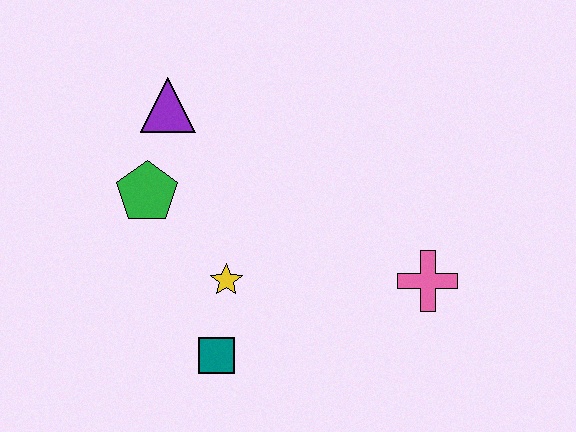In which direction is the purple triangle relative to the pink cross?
The purple triangle is to the left of the pink cross.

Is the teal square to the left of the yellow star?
Yes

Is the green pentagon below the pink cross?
No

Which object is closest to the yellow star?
The teal square is closest to the yellow star.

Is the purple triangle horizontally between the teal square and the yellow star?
No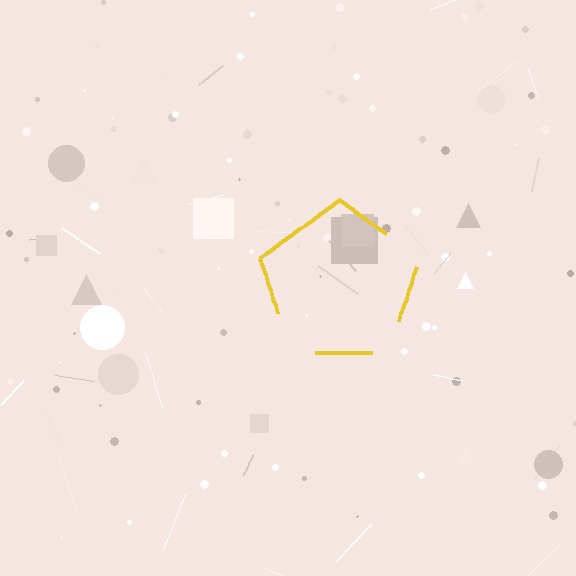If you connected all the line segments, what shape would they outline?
They would outline a pentagon.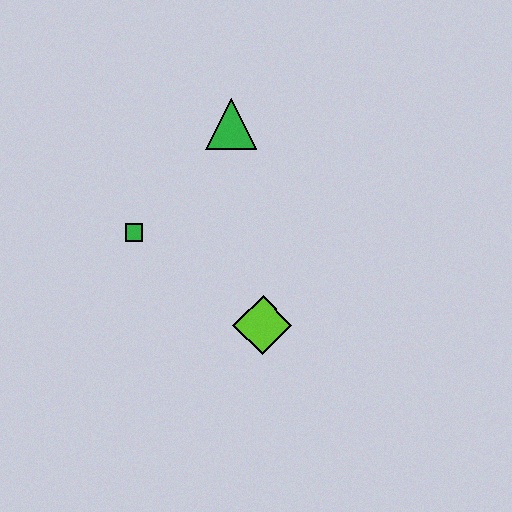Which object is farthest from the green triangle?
The lime diamond is farthest from the green triangle.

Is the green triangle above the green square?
Yes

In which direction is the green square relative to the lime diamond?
The green square is to the left of the lime diamond.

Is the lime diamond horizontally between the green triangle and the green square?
No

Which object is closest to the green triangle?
The green square is closest to the green triangle.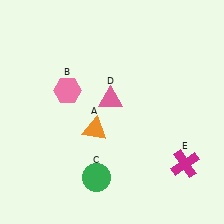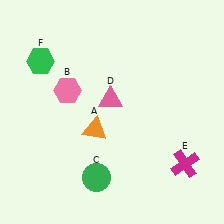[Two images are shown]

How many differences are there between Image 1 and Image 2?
There is 1 difference between the two images.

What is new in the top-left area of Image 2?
A green hexagon (F) was added in the top-left area of Image 2.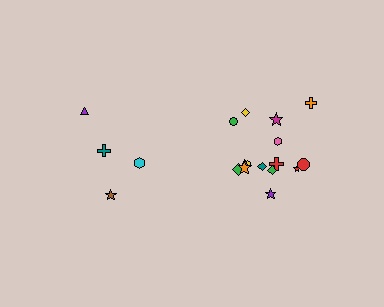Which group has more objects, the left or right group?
The right group.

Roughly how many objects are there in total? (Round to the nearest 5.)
Roughly 20 objects in total.